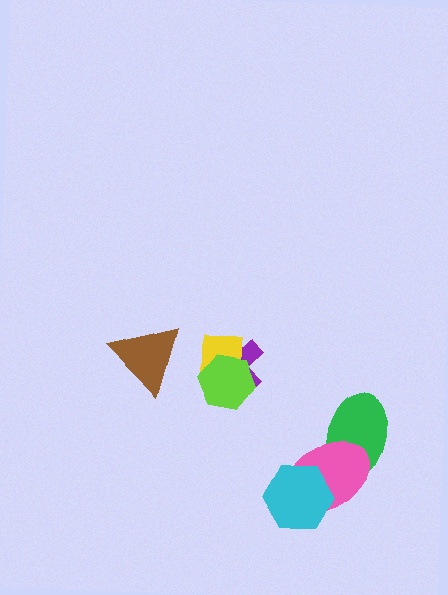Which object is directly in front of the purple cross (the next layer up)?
The yellow square is directly in front of the purple cross.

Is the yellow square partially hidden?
Yes, it is partially covered by another shape.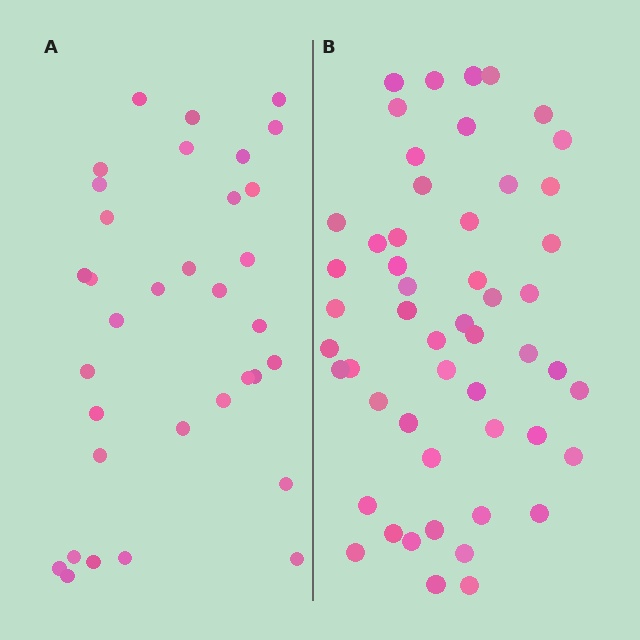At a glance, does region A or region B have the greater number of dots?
Region B (the right region) has more dots.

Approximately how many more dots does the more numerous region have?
Region B has approximately 20 more dots than region A.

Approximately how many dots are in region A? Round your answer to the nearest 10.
About 30 dots. (The exact count is 34, which rounds to 30.)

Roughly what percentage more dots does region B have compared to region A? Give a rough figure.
About 55% more.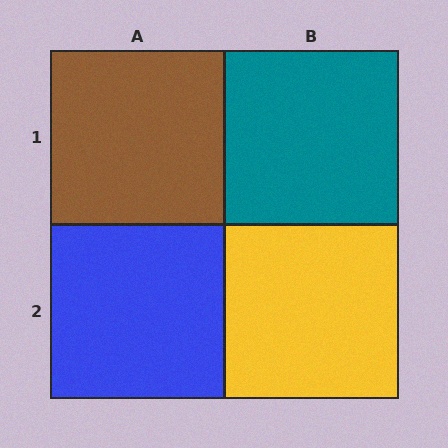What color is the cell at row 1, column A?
Brown.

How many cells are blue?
1 cell is blue.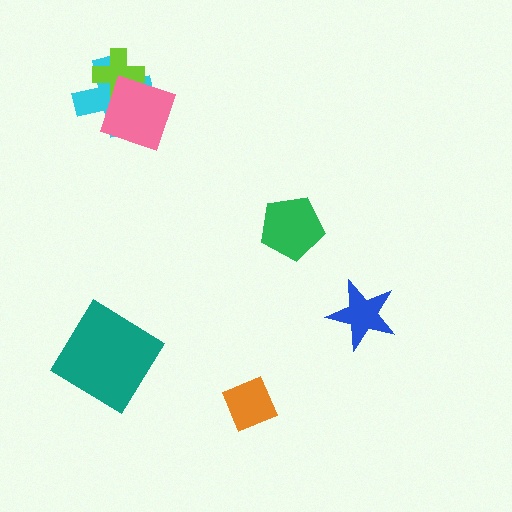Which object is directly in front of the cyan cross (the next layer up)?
The lime cross is directly in front of the cyan cross.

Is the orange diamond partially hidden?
No, no other shape covers it.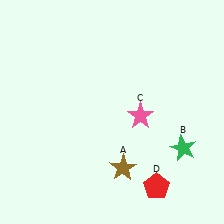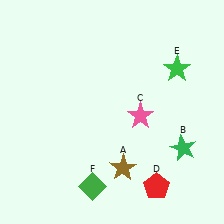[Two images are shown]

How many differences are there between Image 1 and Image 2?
There are 2 differences between the two images.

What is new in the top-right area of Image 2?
A green star (E) was added in the top-right area of Image 2.